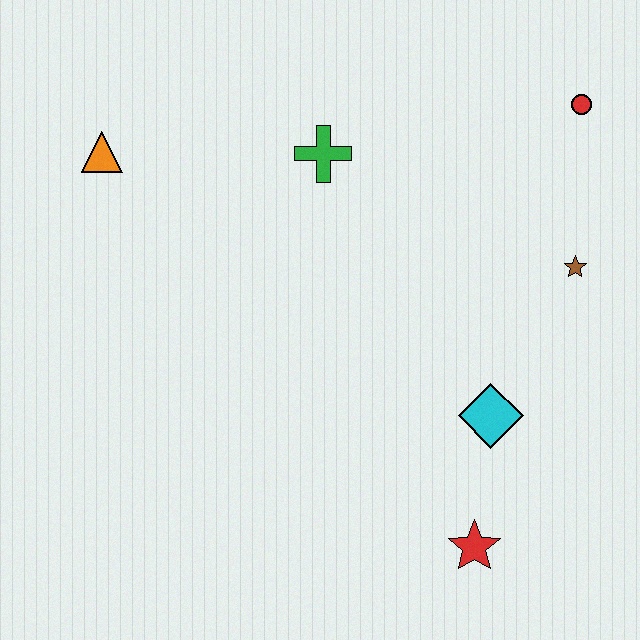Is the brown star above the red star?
Yes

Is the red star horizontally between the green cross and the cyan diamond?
Yes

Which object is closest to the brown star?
The red circle is closest to the brown star.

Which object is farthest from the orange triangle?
The red star is farthest from the orange triangle.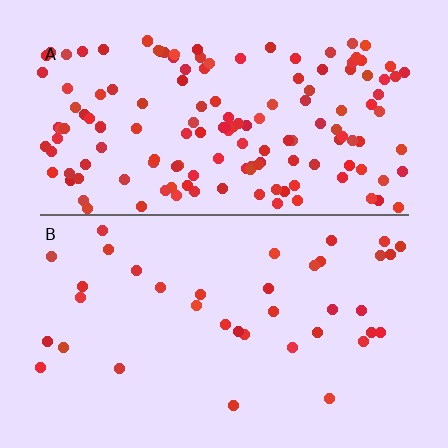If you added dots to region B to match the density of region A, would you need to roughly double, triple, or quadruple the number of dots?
Approximately quadruple.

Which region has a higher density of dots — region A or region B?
A (the top).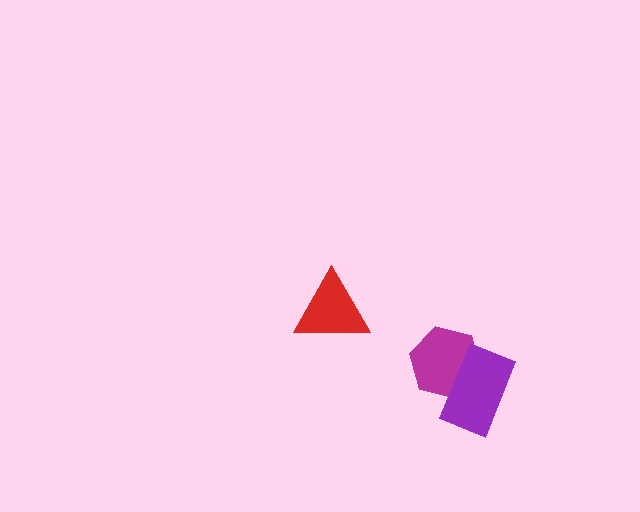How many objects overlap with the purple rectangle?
1 object overlaps with the purple rectangle.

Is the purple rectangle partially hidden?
No, no other shape covers it.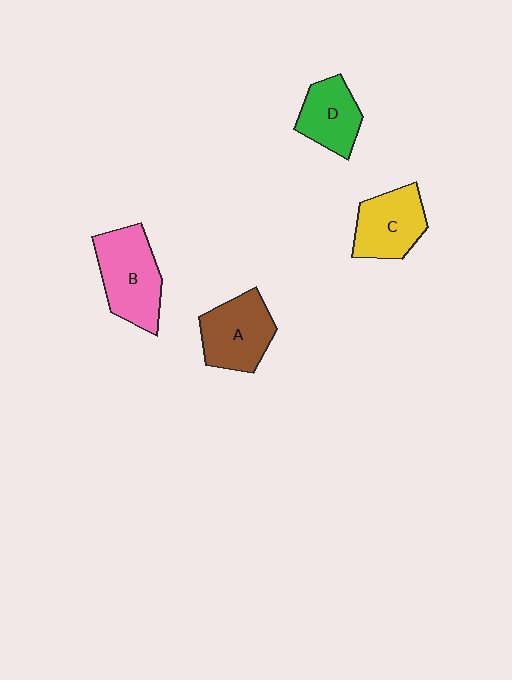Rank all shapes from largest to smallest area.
From largest to smallest: B (pink), A (brown), C (yellow), D (green).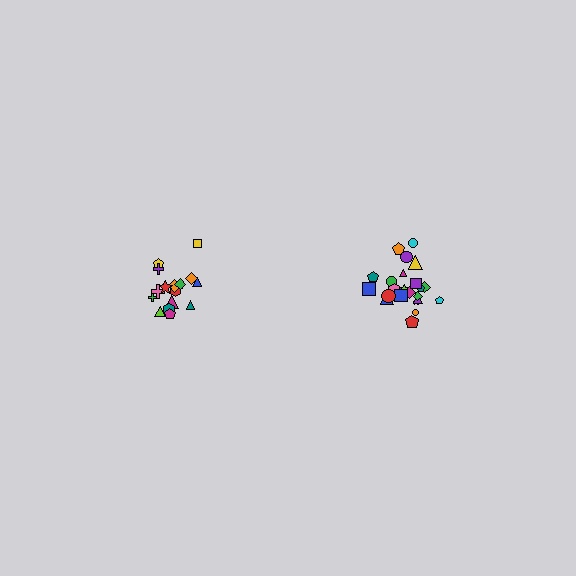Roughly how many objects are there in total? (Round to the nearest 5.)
Roughly 45 objects in total.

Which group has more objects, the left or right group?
The right group.